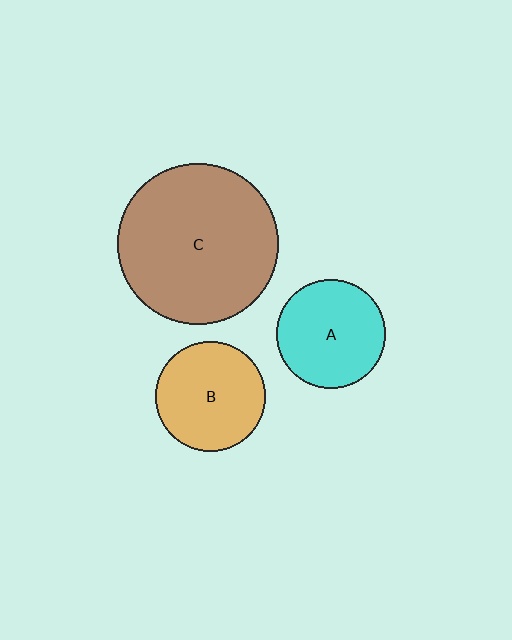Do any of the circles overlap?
No, none of the circles overlap.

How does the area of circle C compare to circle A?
Approximately 2.2 times.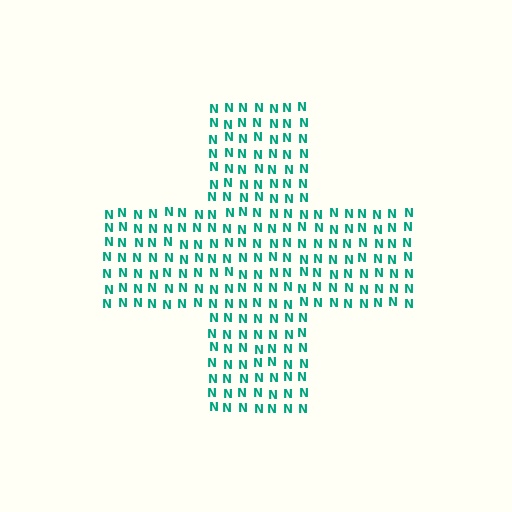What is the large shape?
The large shape is a cross.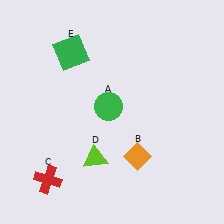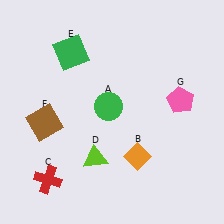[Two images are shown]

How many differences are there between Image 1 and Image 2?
There are 2 differences between the two images.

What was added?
A brown square (F), a pink pentagon (G) were added in Image 2.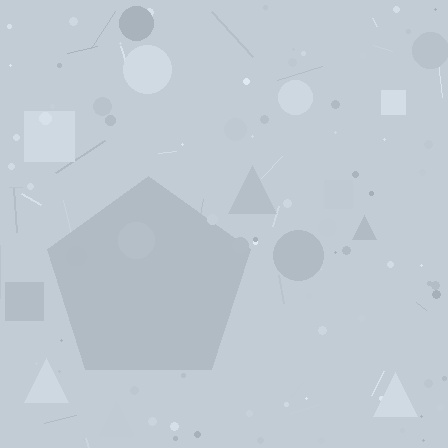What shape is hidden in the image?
A pentagon is hidden in the image.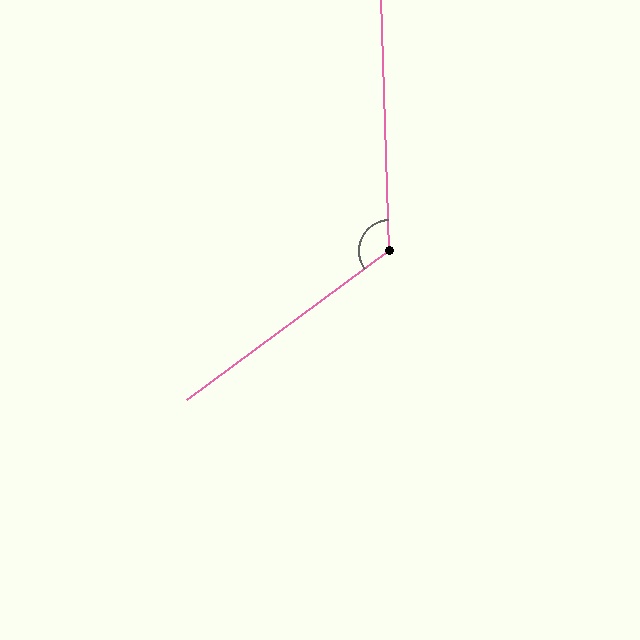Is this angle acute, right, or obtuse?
It is obtuse.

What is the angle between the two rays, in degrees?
Approximately 125 degrees.